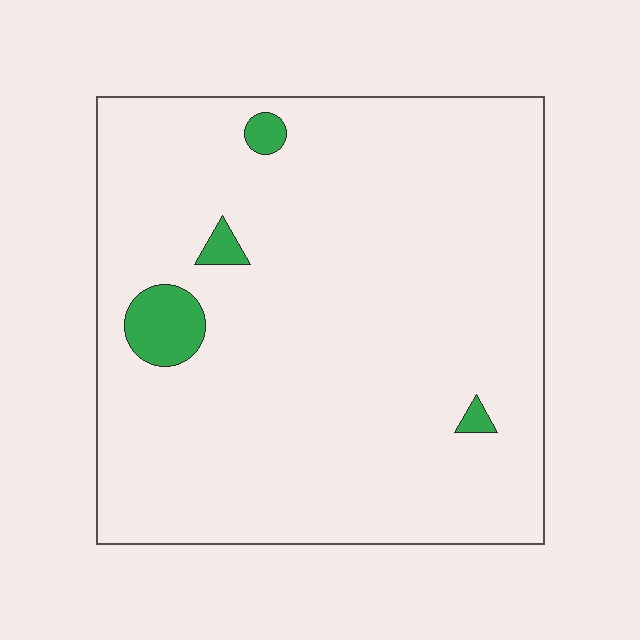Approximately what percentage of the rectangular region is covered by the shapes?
Approximately 5%.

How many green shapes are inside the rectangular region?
4.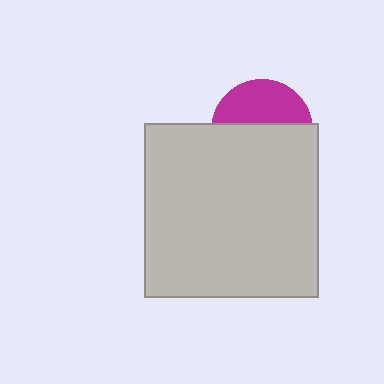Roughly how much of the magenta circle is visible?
A small part of it is visible (roughly 41%).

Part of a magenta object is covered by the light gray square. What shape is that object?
It is a circle.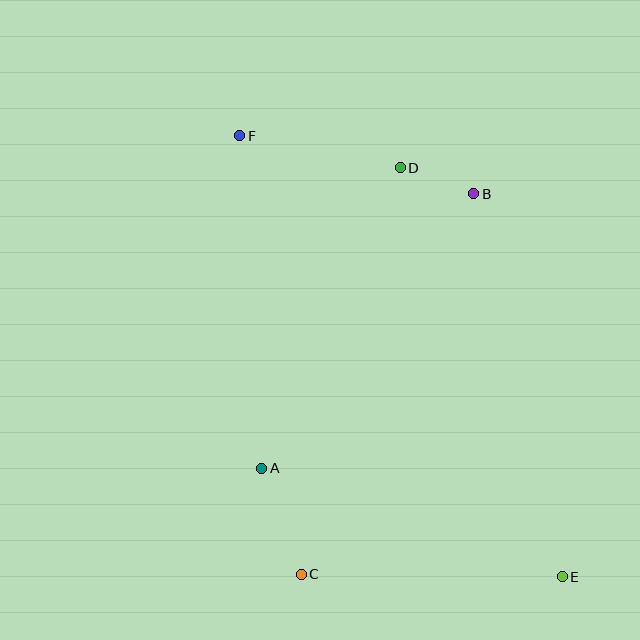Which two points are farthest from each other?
Points E and F are farthest from each other.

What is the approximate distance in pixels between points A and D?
The distance between A and D is approximately 331 pixels.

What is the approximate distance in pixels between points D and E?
The distance between D and E is approximately 440 pixels.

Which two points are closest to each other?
Points B and D are closest to each other.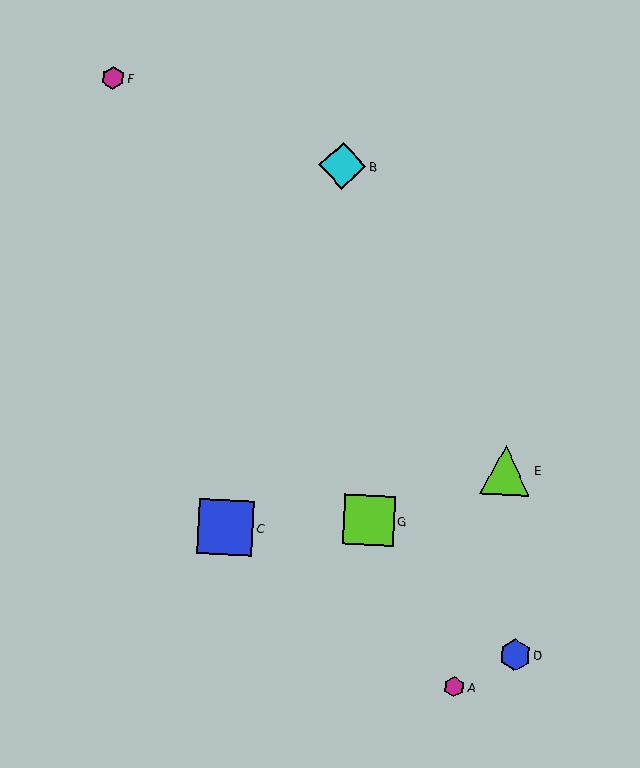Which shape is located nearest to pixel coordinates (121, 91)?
The magenta hexagon (labeled F) at (113, 78) is nearest to that location.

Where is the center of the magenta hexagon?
The center of the magenta hexagon is at (113, 78).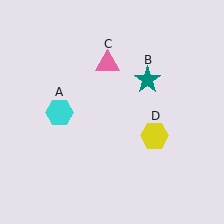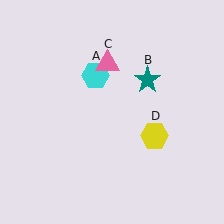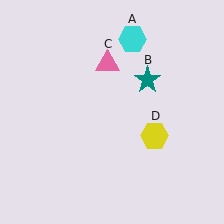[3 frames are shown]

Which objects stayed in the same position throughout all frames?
Teal star (object B) and pink triangle (object C) and yellow hexagon (object D) remained stationary.